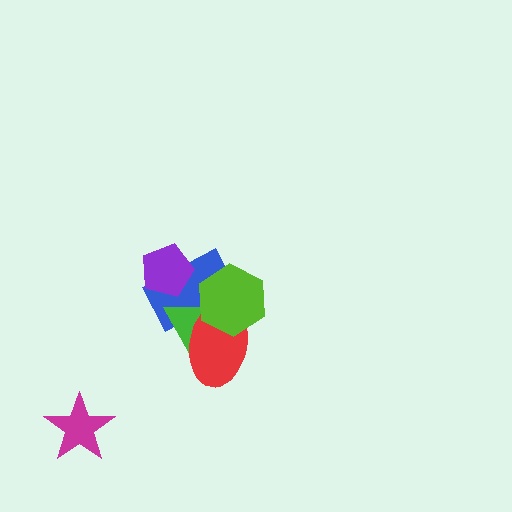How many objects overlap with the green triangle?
3 objects overlap with the green triangle.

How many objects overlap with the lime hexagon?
3 objects overlap with the lime hexagon.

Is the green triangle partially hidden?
Yes, it is partially covered by another shape.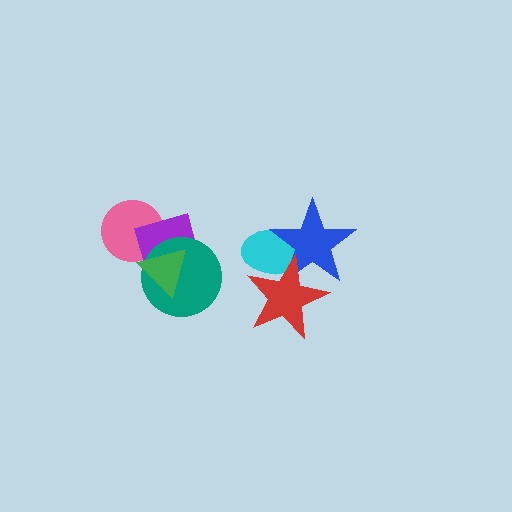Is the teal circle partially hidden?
Yes, it is partially covered by another shape.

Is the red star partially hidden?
No, no other shape covers it.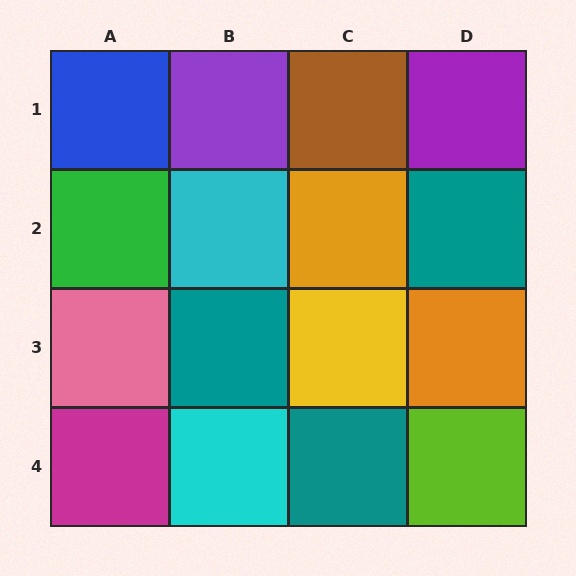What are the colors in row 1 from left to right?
Blue, purple, brown, purple.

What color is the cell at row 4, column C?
Teal.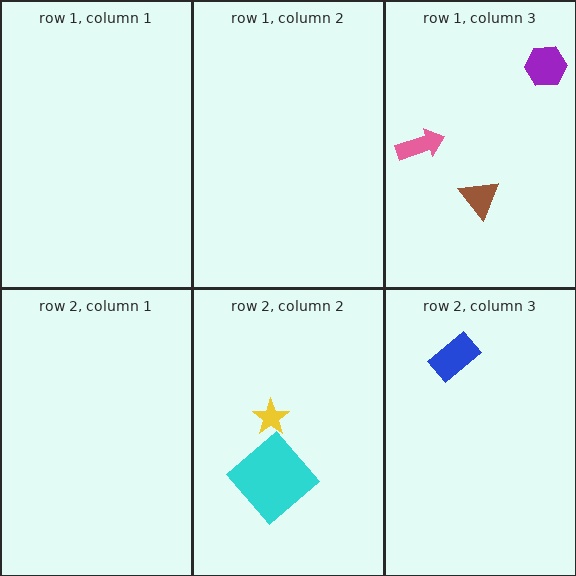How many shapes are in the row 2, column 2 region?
2.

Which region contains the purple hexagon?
The row 1, column 3 region.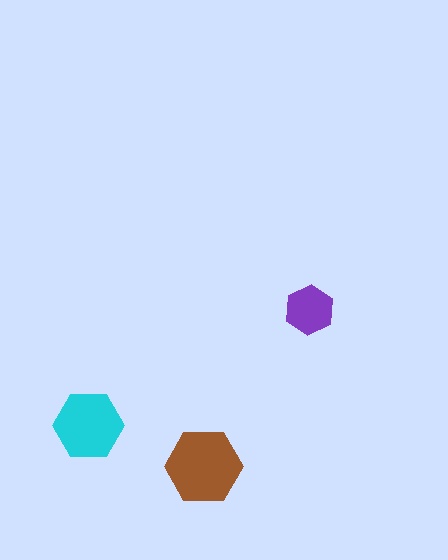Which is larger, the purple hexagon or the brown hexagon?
The brown one.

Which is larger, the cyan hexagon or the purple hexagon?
The cyan one.